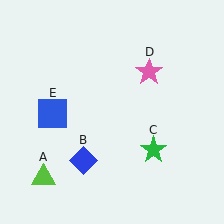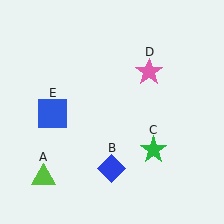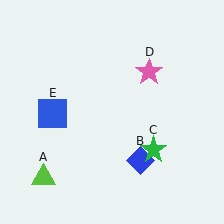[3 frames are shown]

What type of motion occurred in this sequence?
The blue diamond (object B) rotated counterclockwise around the center of the scene.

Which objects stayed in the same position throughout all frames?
Lime triangle (object A) and green star (object C) and pink star (object D) and blue square (object E) remained stationary.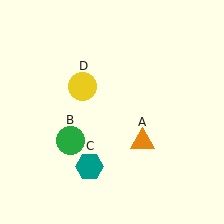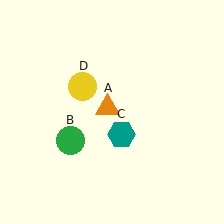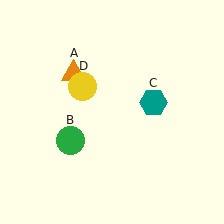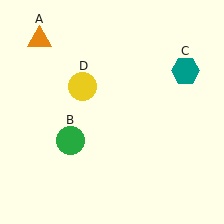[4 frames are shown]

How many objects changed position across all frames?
2 objects changed position: orange triangle (object A), teal hexagon (object C).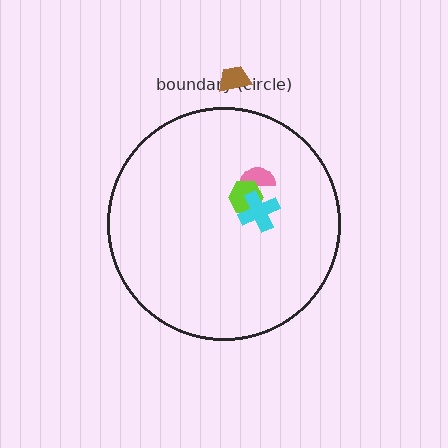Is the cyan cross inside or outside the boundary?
Inside.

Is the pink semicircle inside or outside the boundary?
Inside.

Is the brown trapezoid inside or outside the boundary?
Outside.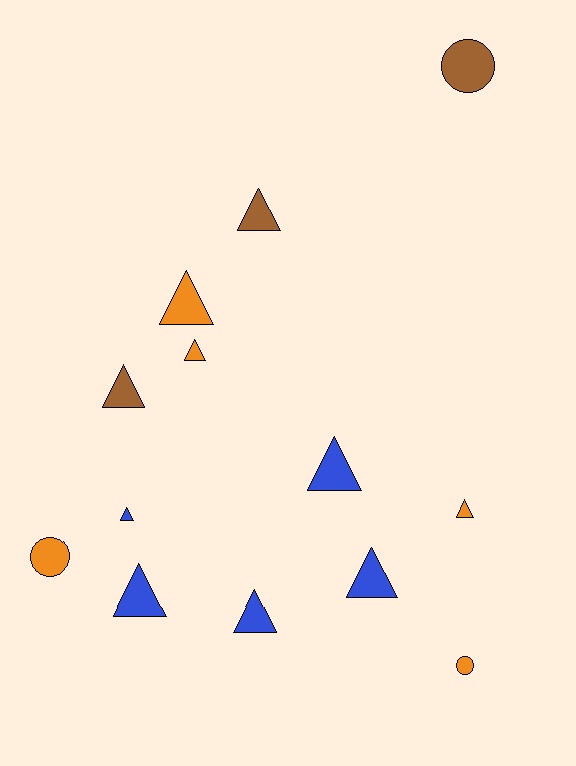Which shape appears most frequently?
Triangle, with 10 objects.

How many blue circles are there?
There are no blue circles.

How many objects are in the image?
There are 13 objects.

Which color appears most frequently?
Orange, with 5 objects.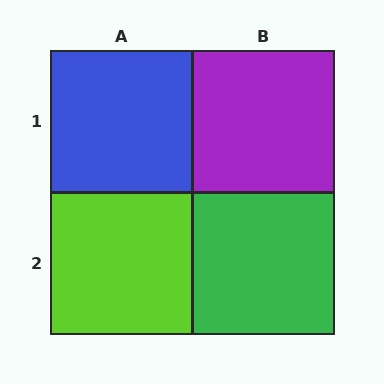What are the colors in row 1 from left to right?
Blue, purple.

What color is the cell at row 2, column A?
Lime.